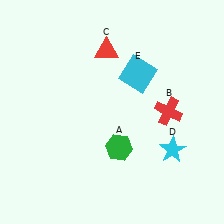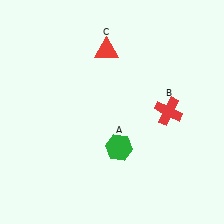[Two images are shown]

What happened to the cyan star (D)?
The cyan star (D) was removed in Image 2. It was in the bottom-right area of Image 1.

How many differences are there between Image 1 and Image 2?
There are 2 differences between the two images.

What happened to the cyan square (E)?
The cyan square (E) was removed in Image 2. It was in the top-right area of Image 1.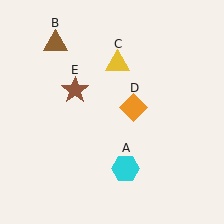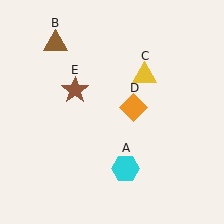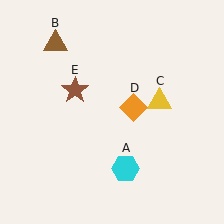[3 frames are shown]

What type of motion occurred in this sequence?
The yellow triangle (object C) rotated clockwise around the center of the scene.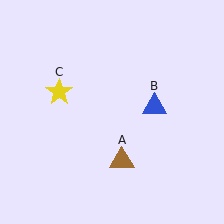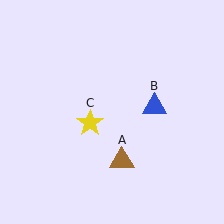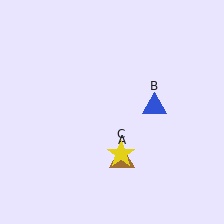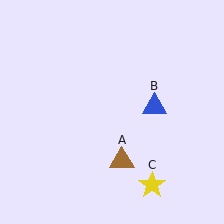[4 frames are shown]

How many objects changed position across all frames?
1 object changed position: yellow star (object C).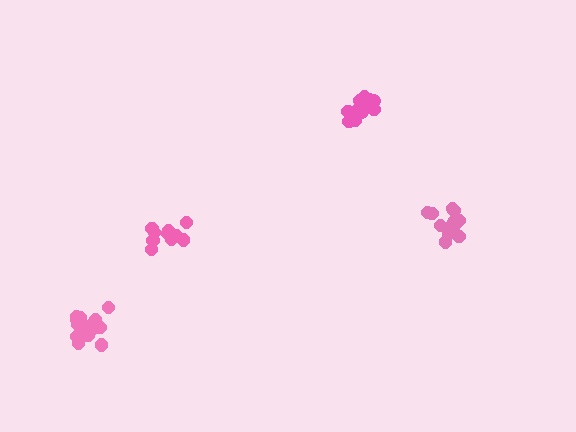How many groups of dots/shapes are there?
There are 4 groups.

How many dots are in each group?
Group 1: 15 dots, Group 2: 15 dots, Group 3: 11 dots, Group 4: 13 dots (54 total).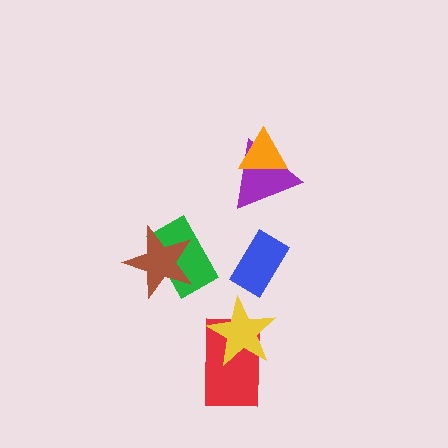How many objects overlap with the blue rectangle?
0 objects overlap with the blue rectangle.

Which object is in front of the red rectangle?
The yellow star is in front of the red rectangle.